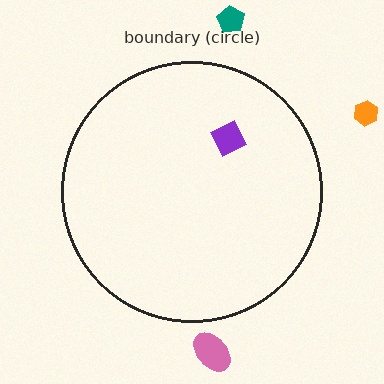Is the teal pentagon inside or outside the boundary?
Outside.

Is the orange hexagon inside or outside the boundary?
Outside.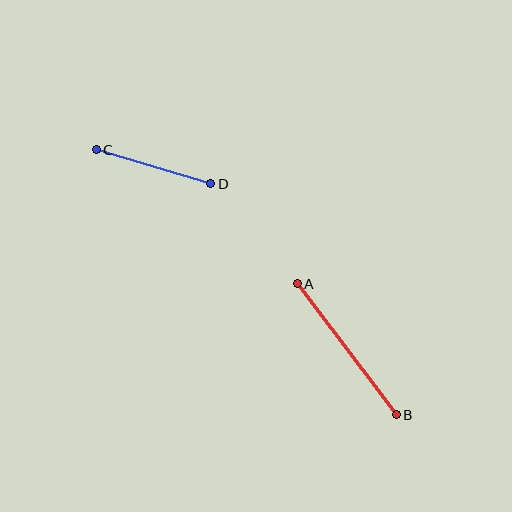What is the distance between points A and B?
The distance is approximately 164 pixels.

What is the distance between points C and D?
The distance is approximately 120 pixels.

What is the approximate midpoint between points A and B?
The midpoint is at approximately (347, 349) pixels.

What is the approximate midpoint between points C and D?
The midpoint is at approximately (154, 167) pixels.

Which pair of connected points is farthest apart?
Points A and B are farthest apart.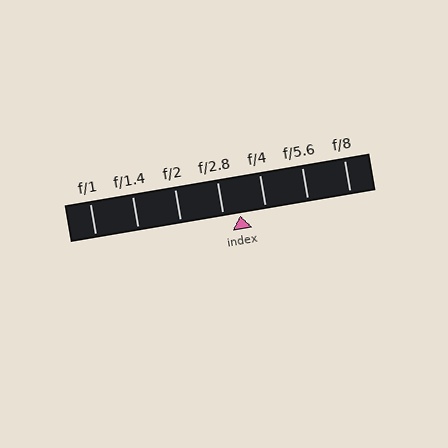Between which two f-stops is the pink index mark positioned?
The index mark is between f/2.8 and f/4.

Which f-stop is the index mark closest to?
The index mark is closest to f/2.8.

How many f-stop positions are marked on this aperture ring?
There are 7 f-stop positions marked.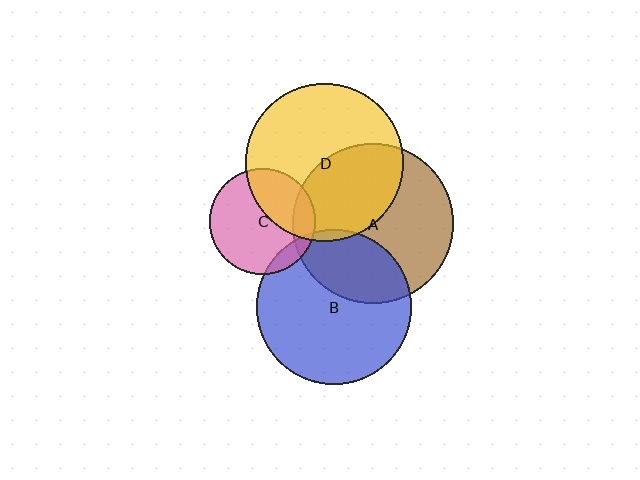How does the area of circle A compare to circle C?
Approximately 2.3 times.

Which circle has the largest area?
Circle A (brown).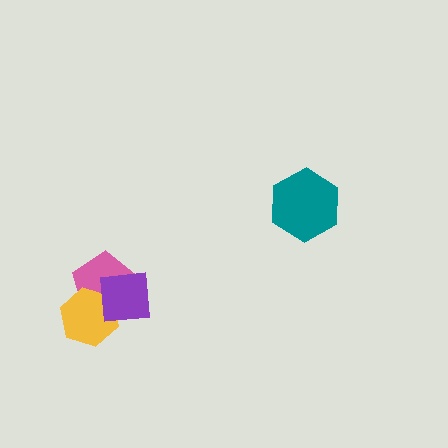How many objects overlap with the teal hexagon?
0 objects overlap with the teal hexagon.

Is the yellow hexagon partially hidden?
Yes, it is partially covered by another shape.